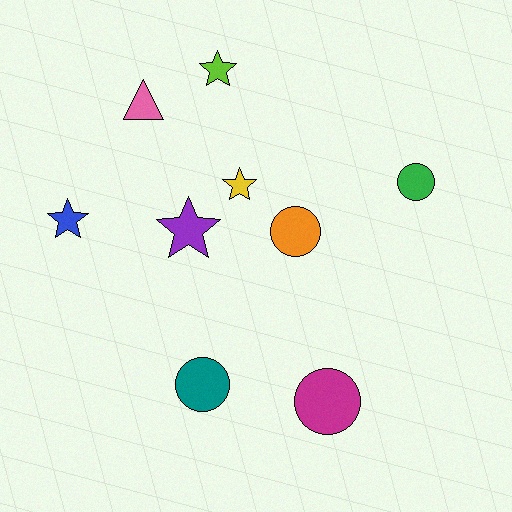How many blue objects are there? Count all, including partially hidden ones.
There is 1 blue object.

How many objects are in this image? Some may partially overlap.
There are 9 objects.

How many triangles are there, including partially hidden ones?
There is 1 triangle.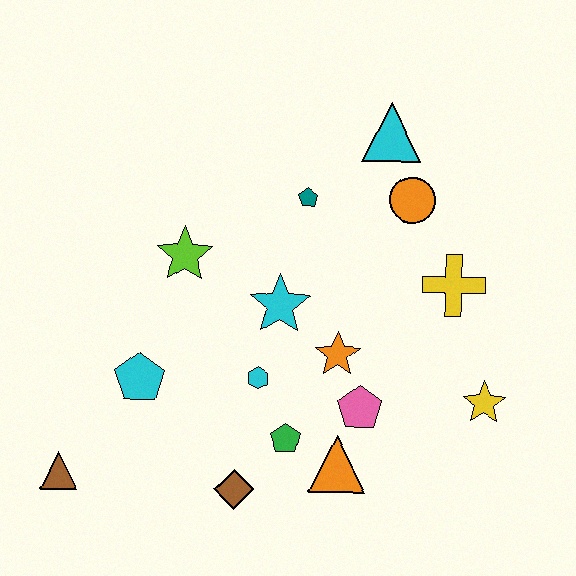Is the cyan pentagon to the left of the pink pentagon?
Yes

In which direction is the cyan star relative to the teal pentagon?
The cyan star is below the teal pentagon.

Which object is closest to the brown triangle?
The cyan pentagon is closest to the brown triangle.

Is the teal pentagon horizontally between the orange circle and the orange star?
No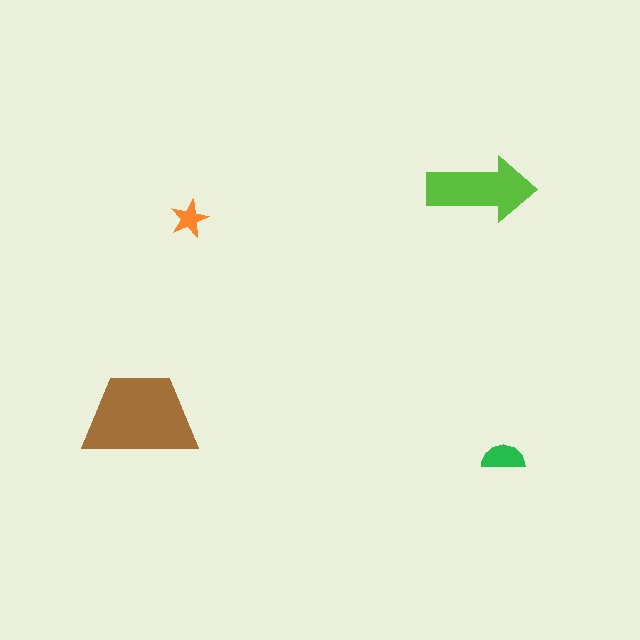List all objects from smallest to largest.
The orange star, the green semicircle, the lime arrow, the brown trapezoid.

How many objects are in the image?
There are 4 objects in the image.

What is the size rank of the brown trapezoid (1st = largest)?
1st.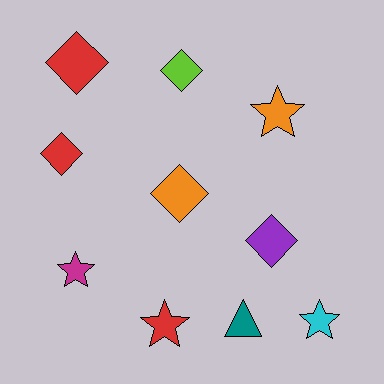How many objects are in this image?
There are 10 objects.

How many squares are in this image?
There are no squares.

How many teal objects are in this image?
There is 1 teal object.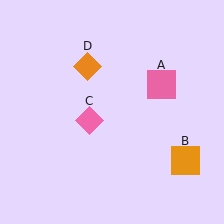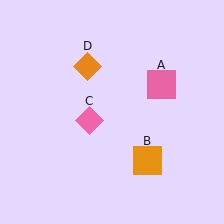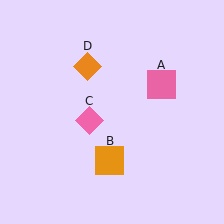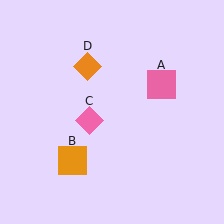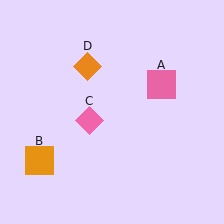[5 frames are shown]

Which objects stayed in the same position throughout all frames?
Pink square (object A) and pink diamond (object C) and orange diamond (object D) remained stationary.